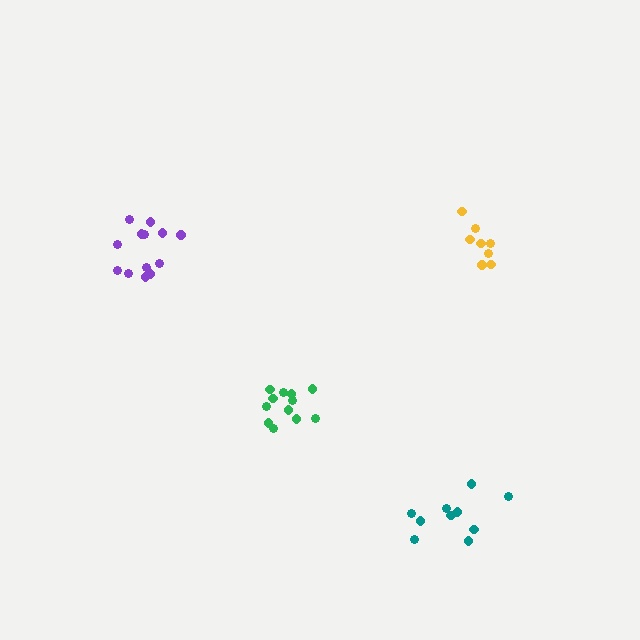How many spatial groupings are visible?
There are 4 spatial groupings.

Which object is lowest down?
The teal cluster is bottommost.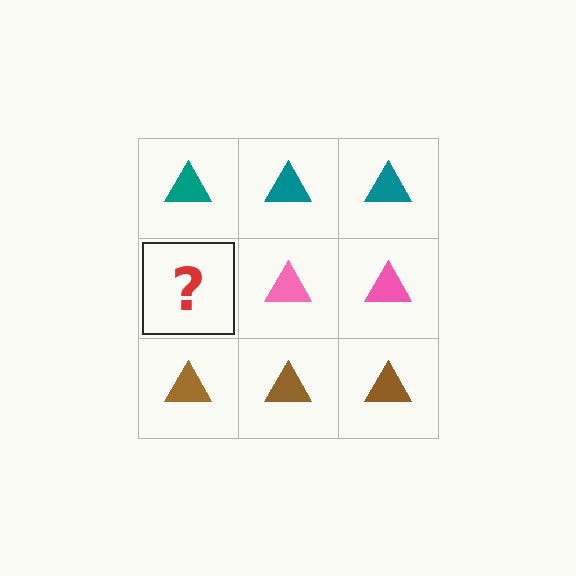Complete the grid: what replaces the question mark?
The question mark should be replaced with a pink triangle.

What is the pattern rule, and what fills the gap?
The rule is that each row has a consistent color. The gap should be filled with a pink triangle.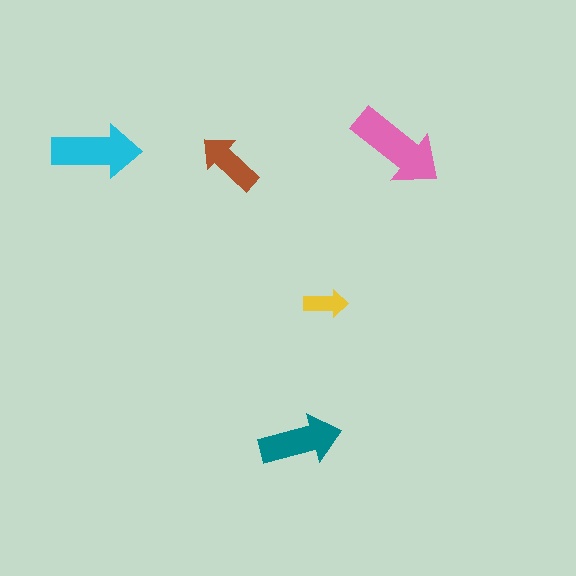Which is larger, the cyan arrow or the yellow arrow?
The cyan one.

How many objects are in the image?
There are 5 objects in the image.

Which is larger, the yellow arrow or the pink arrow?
The pink one.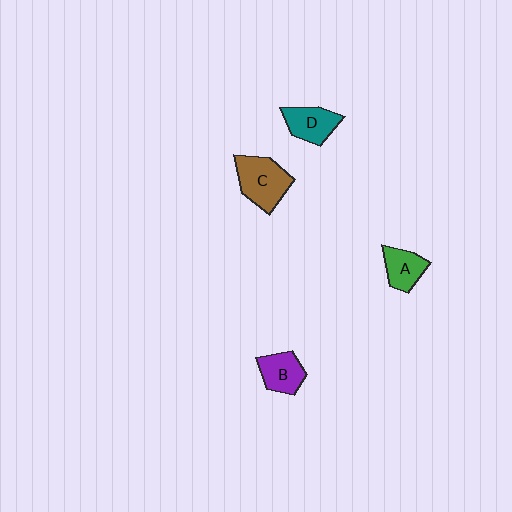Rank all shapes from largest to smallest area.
From largest to smallest: C (brown), D (teal), B (purple), A (green).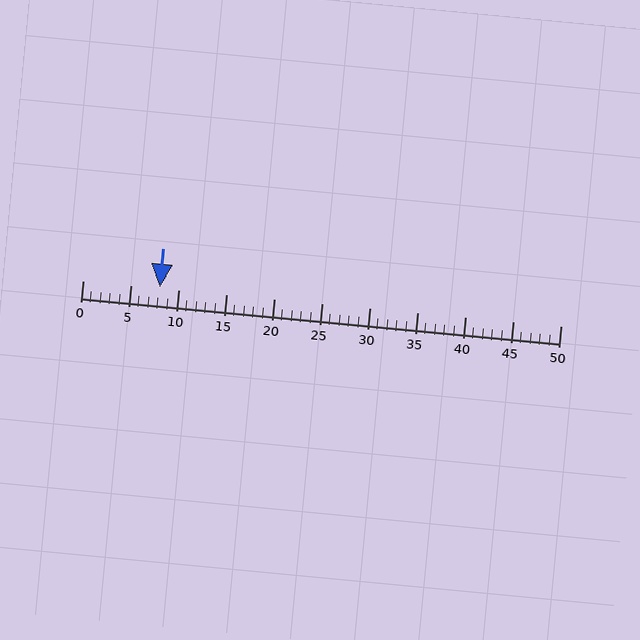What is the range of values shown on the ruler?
The ruler shows values from 0 to 50.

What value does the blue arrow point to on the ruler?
The blue arrow points to approximately 8.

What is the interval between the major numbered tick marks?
The major tick marks are spaced 5 units apart.